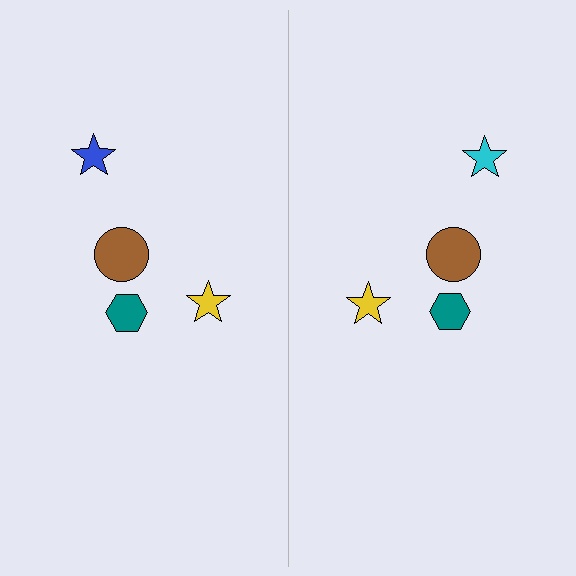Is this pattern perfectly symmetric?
No, the pattern is not perfectly symmetric. The cyan star on the right side breaks the symmetry — its mirror counterpart is blue.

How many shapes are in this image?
There are 8 shapes in this image.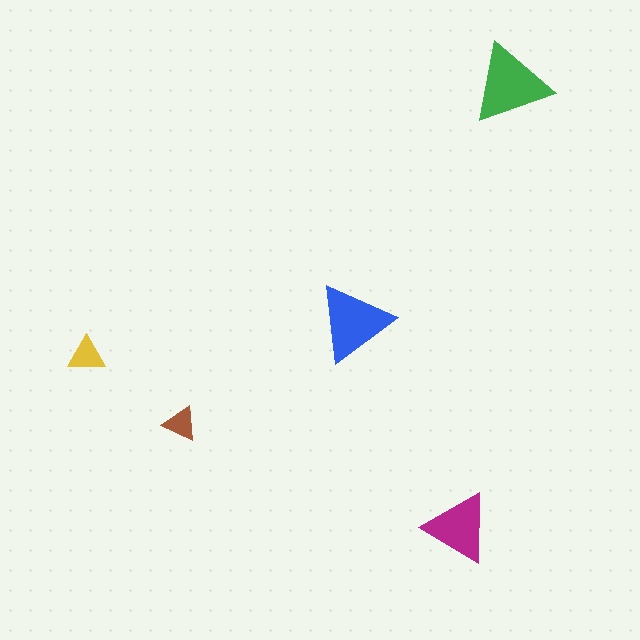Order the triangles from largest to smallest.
the green one, the blue one, the magenta one, the yellow one, the brown one.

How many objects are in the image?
There are 5 objects in the image.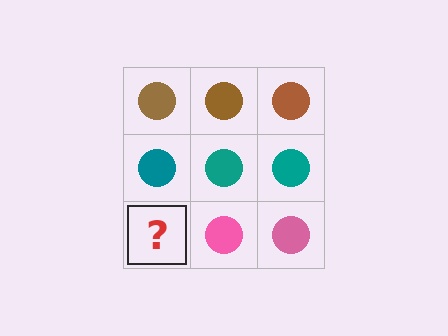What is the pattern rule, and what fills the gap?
The rule is that each row has a consistent color. The gap should be filled with a pink circle.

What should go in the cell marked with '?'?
The missing cell should contain a pink circle.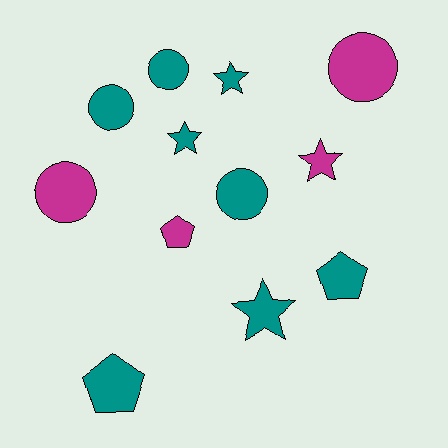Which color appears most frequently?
Teal, with 8 objects.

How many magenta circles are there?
There are 2 magenta circles.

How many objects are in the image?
There are 12 objects.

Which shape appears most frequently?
Circle, with 5 objects.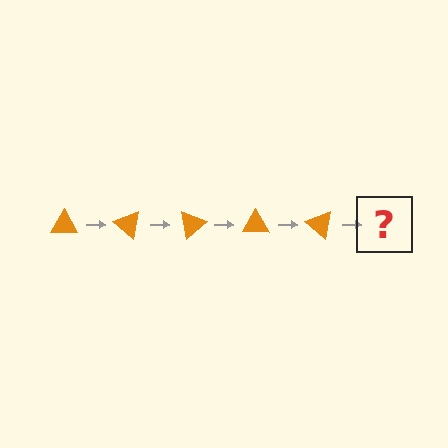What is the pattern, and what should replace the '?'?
The pattern is that the triangle rotates 40 degrees each step. The '?' should be an orange triangle rotated 200 degrees.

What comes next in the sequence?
The next element should be an orange triangle rotated 200 degrees.